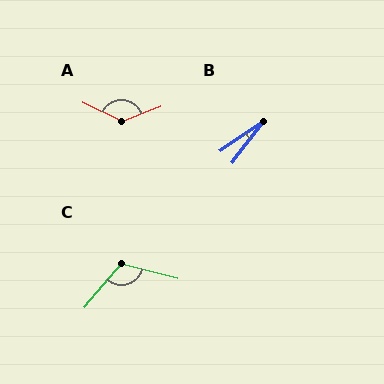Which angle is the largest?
A, at approximately 132 degrees.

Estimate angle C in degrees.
Approximately 116 degrees.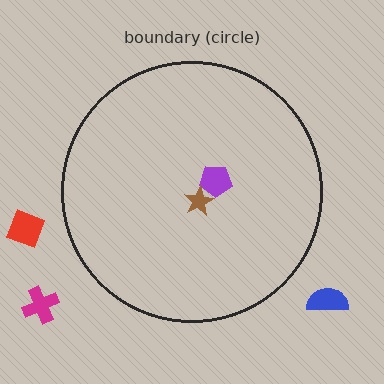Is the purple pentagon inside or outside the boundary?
Inside.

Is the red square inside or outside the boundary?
Outside.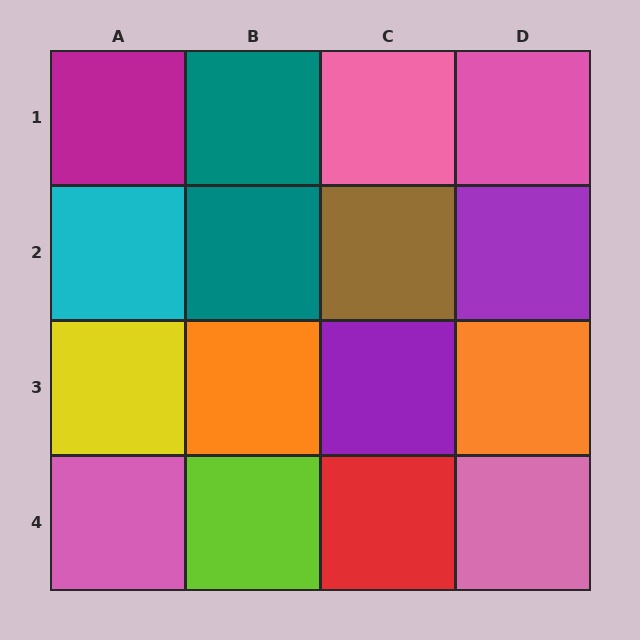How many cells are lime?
1 cell is lime.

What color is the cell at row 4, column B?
Lime.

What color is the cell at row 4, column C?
Red.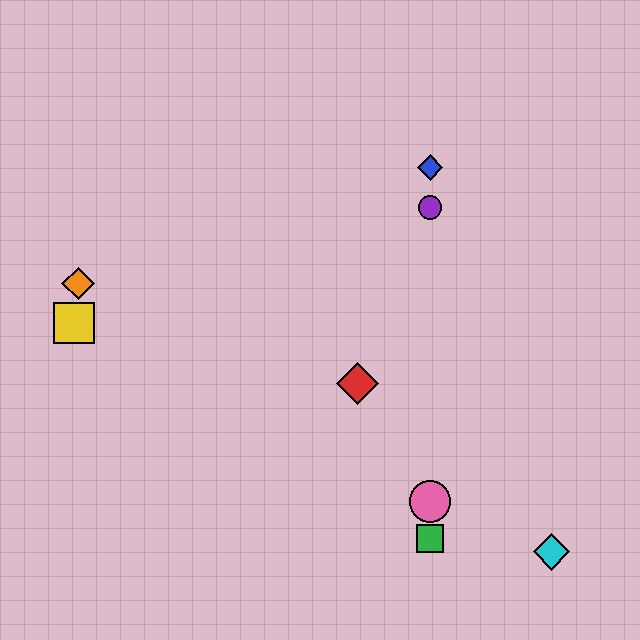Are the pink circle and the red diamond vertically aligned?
No, the pink circle is at x≈430 and the red diamond is at x≈357.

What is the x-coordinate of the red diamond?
The red diamond is at x≈357.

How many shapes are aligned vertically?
4 shapes (the blue diamond, the green square, the purple circle, the pink circle) are aligned vertically.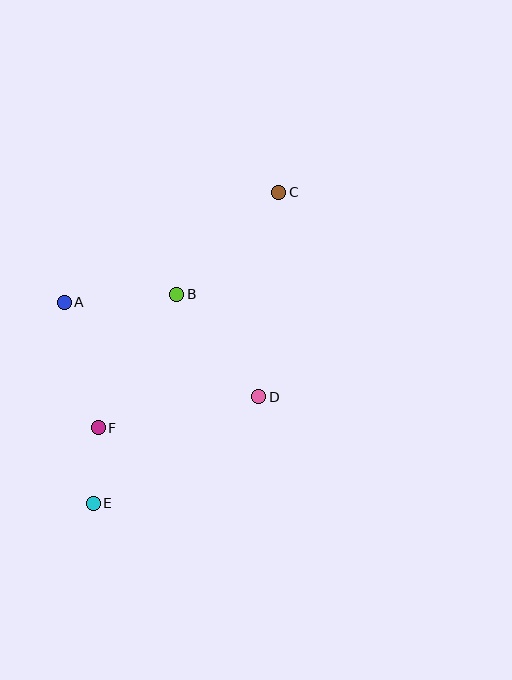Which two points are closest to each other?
Points E and F are closest to each other.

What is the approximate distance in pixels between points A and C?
The distance between A and C is approximately 241 pixels.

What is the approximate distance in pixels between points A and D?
The distance between A and D is approximately 216 pixels.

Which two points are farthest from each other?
Points C and E are farthest from each other.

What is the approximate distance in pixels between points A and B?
The distance between A and B is approximately 113 pixels.